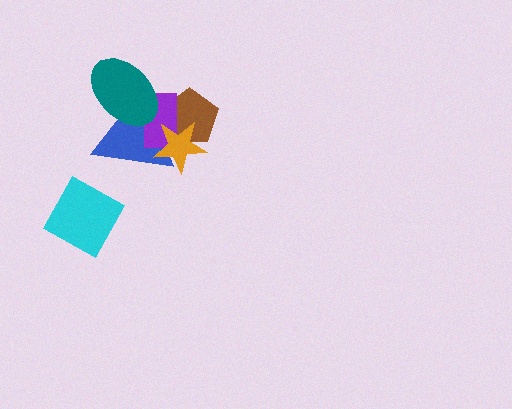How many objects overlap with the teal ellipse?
2 objects overlap with the teal ellipse.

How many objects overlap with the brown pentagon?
3 objects overlap with the brown pentagon.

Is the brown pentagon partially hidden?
Yes, it is partially covered by another shape.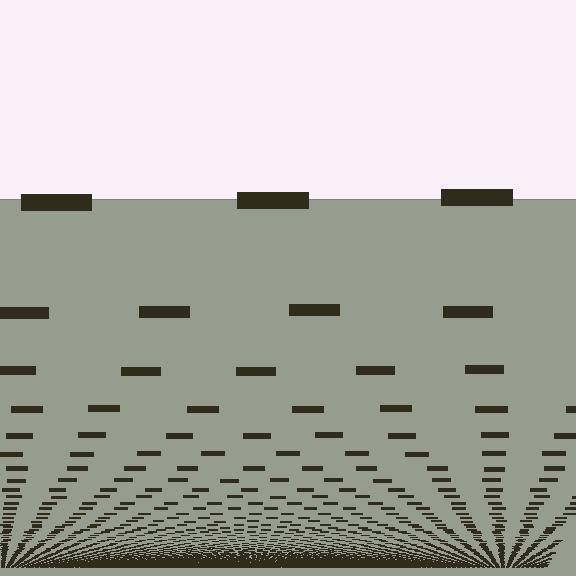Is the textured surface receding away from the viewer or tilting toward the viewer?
The surface appears to tilt toward the viewer. Texture elements get larger and sparser toward the top.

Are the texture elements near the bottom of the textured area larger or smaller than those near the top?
Smaller. The gradient is inverted — elements near the bottom are smaller and denser.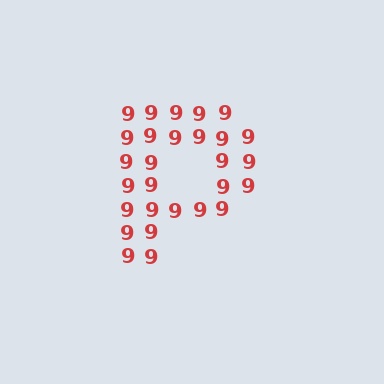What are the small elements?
The small elements are digit 9's.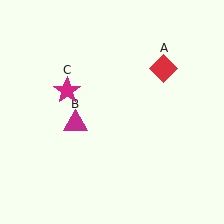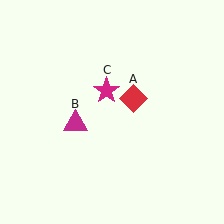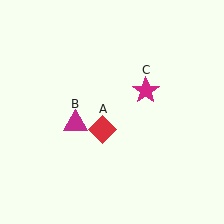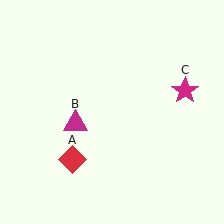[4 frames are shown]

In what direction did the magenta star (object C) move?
The magenta star (object C) moved right.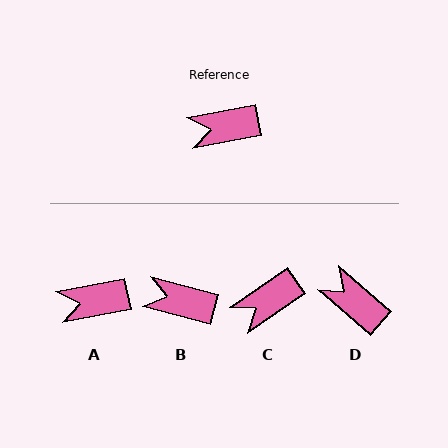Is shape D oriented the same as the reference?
No, it is off by about 52 degrees.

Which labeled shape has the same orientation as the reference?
A.